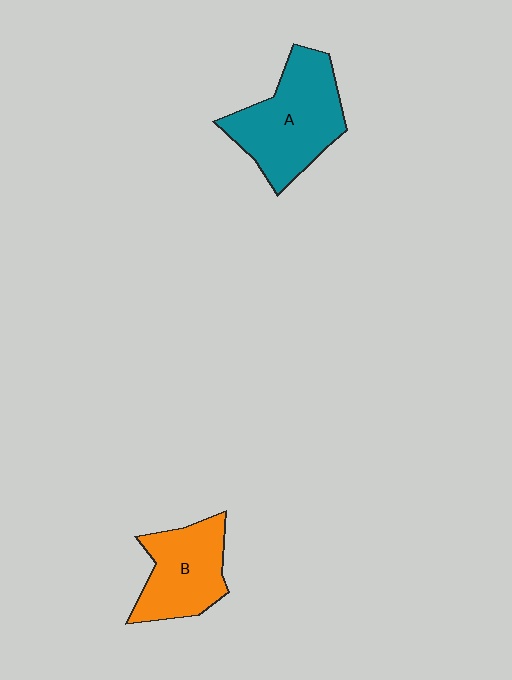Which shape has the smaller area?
Shape B (orange).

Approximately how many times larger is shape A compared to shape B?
Approximately 1.3 times.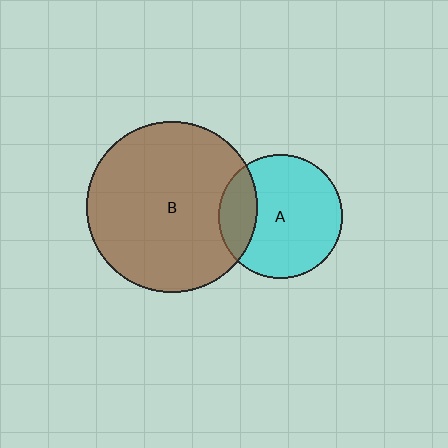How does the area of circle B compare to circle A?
Approximately 1.9 times.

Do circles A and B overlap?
Yes.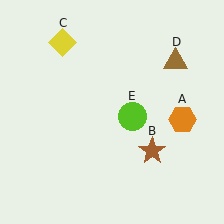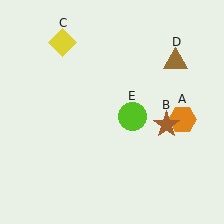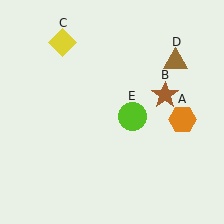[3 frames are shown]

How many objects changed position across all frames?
1 object changed position: brown star (object B).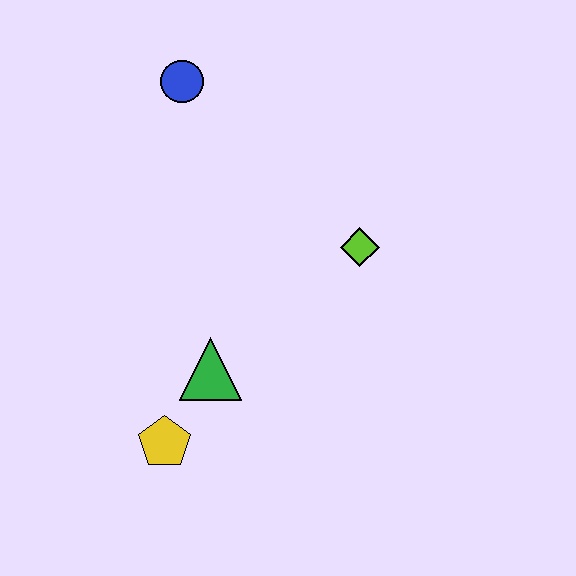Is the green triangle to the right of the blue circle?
Yes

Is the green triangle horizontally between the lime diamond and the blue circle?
Yes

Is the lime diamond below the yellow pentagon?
No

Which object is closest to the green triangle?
The yellow pentagon is closest to the green triangle.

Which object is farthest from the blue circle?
The yellow pentagon is farthest from the blue circle.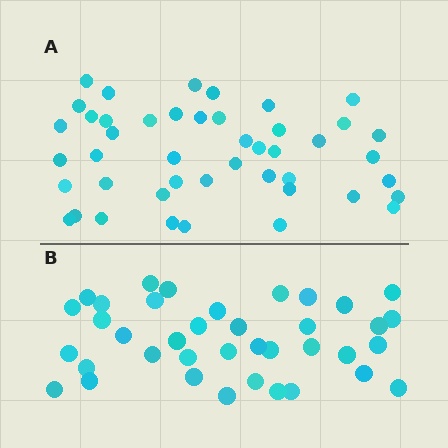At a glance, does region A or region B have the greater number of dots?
Region A (the top region) has more dots.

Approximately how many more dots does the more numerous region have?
Region A has roughly 8 or so more dots than region B.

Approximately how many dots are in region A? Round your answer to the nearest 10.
About 40 dots. (The exact count is 45, which rounds to 40.)